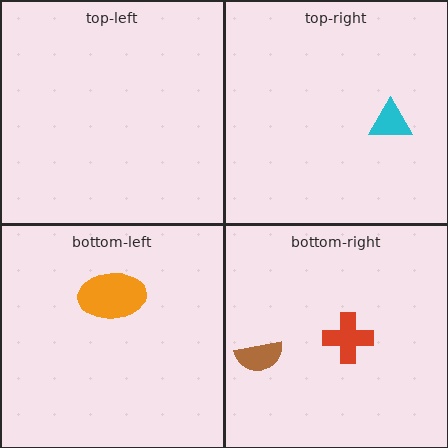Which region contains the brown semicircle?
The bottom-right region.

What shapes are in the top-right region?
The cyan triangle.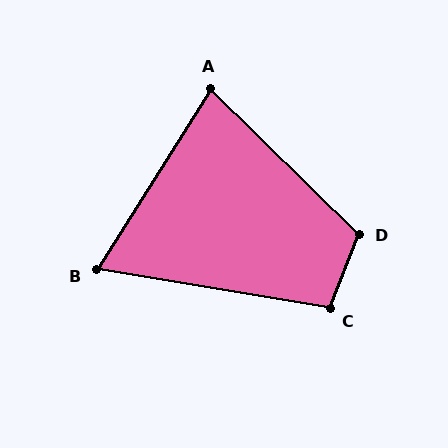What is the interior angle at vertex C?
Approximately 102 degrees (obtuse).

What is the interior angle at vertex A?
Approximately 78 degrees (acute).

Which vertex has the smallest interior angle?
B, at approximately 67 degrees.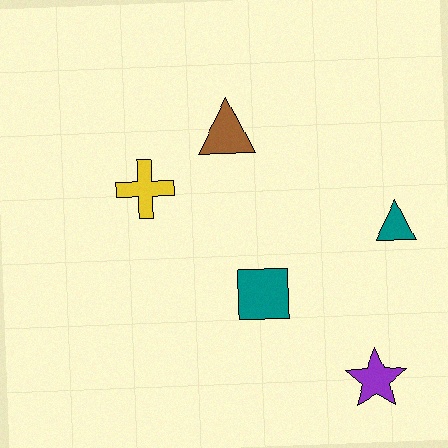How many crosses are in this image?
There is 1 cross.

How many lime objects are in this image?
There are no lime objects.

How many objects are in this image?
There are 5 objects.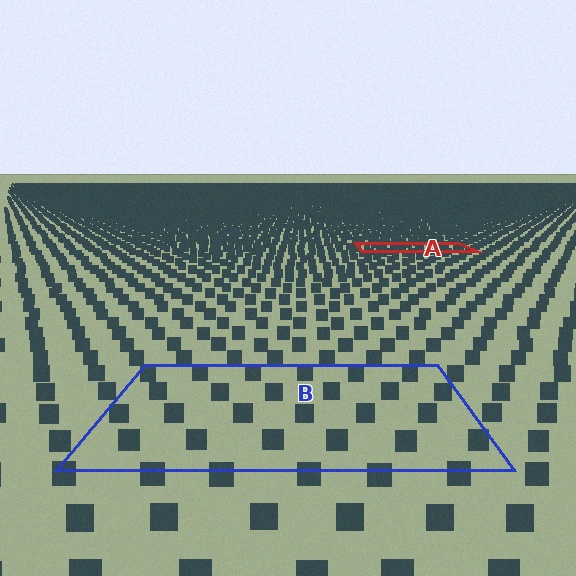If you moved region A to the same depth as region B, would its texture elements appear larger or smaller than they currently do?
They would appear larger. At a closer depth, the same texture elements are projected at a bigger on-screen size.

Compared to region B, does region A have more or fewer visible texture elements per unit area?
Region A has more texture elements per unit area — they are packed more densely because it is farther away.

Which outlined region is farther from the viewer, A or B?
Region A is farther from the viewer — the texture elements inside it appear smaller and more densely packed.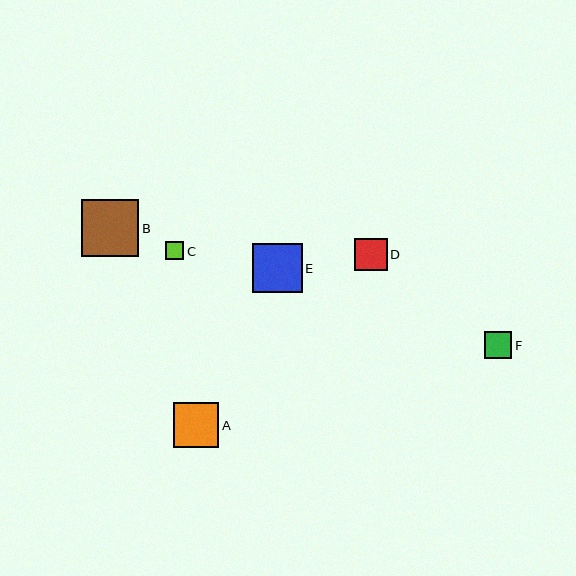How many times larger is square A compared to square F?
Square A is approximately 1.7 times the size of square F.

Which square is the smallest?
Square C is the smallest with a size of approximately 18 pixels.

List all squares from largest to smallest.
From largest to smallest: B, E, A, D, F, C.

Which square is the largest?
Square B is the largest with a size of approximately 57 pixels.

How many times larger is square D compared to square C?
Square D is approximately 1.8 times the size of square C.